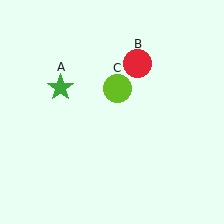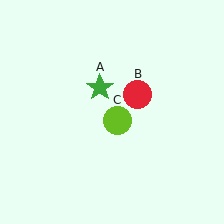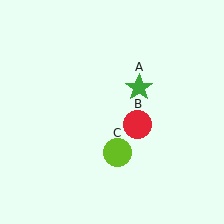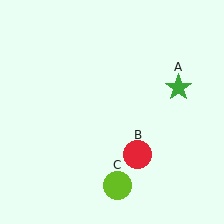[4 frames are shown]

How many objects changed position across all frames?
3 objects changed position: green star (object A), red circle (object B), lime circle (object C).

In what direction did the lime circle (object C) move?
The lime circle (object C) moved down.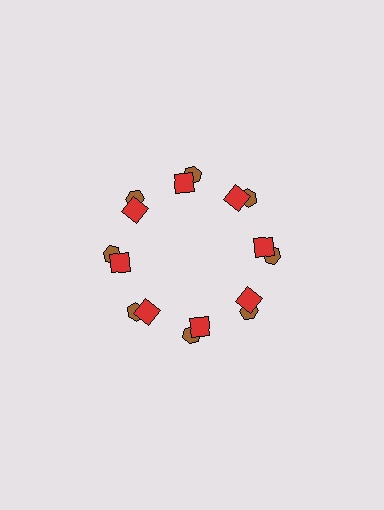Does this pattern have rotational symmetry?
Yes, this pattern has 8-fold rotational symmetry. It looks the same after rotating 45 degrees around the center.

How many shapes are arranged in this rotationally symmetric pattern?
There are 16 shapes, arranged in 8 groups of 2.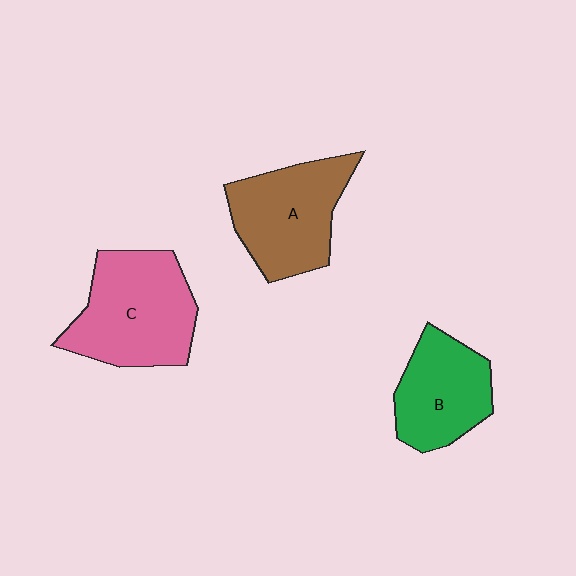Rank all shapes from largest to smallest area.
From largest to smallest: C (pink), A (brown), B (green).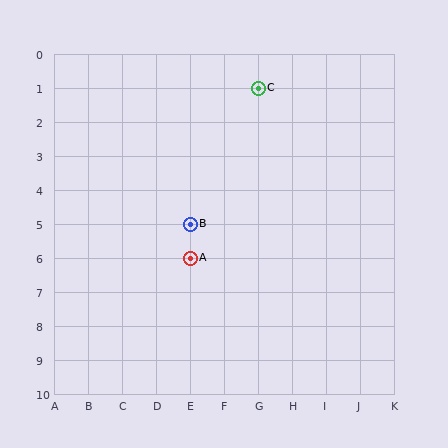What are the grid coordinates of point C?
Point C is at grid coordinates (G, 1).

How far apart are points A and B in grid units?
Points A and B are 1 row apart.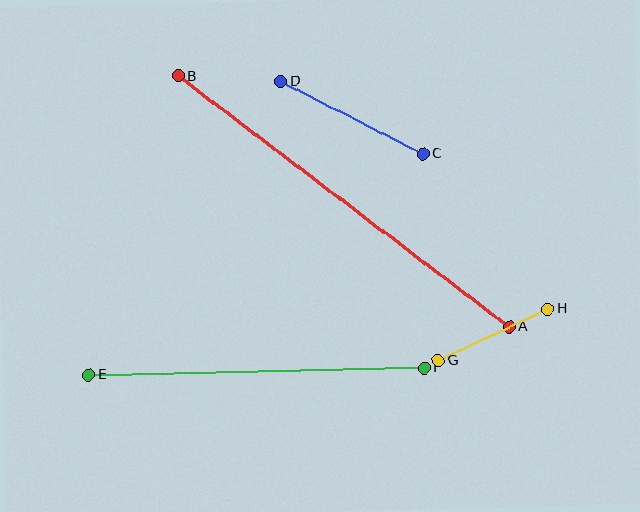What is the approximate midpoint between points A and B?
The midpoint is at approximately (344, 201) pixels.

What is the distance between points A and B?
The distance is approximately 415 pixels.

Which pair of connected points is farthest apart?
Points A and B are farthest apart.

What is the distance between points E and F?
The distance is approximately 336 pixels.